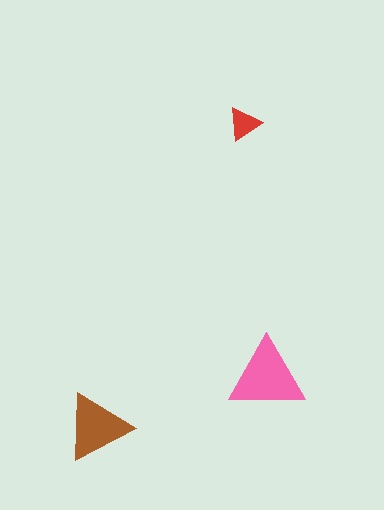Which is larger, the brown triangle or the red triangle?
The brown one.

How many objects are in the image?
There are 3 objects in the image.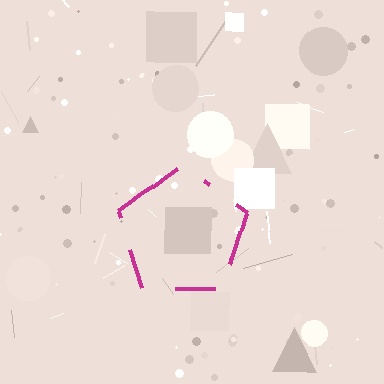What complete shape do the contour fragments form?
The contour fragments form a pentagon.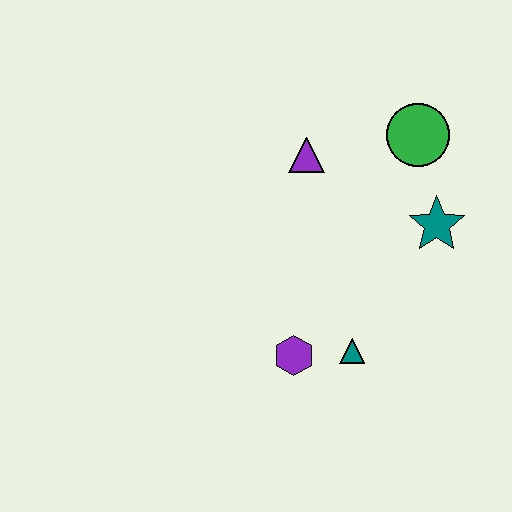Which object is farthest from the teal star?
The purple hexagon is farthest from the teal star.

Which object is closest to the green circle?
The teal star is closest to the green circle.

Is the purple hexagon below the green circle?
Yes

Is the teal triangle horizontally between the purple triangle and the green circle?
Yes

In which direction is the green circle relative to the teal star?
The green circle is above the teal star.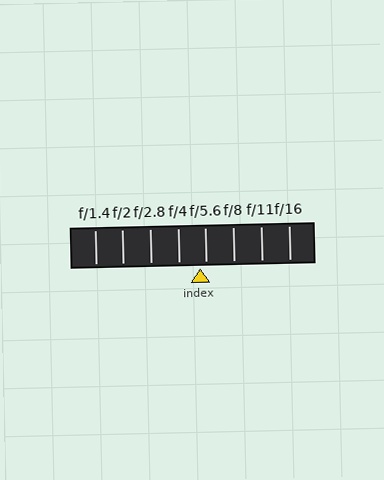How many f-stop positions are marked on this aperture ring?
There are 8 f-stop positions marked.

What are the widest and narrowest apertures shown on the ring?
The widest aperture shown is f/1.4 and the narrowest is f/16.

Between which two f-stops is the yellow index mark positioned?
The index mark is between f/4 and f/5.6.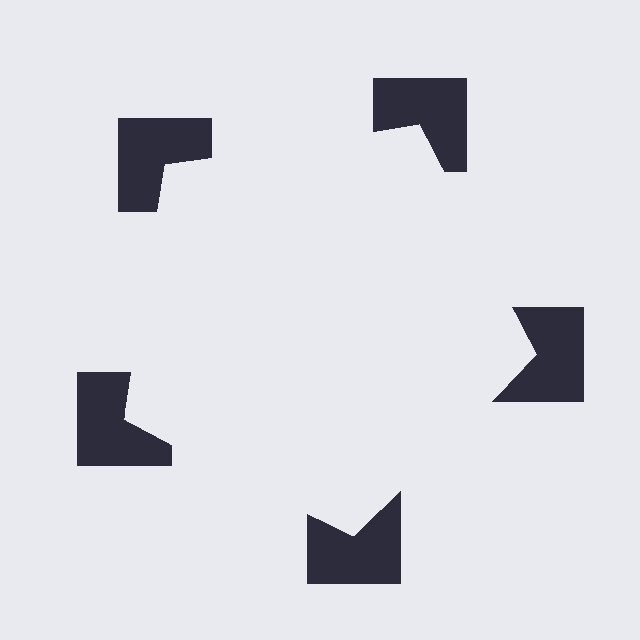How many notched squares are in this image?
There are 5 — one at each vertex of the illusory pentagon.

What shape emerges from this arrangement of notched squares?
An illusory pentagon — its edges are inferred from the aligned wedge cuts in the notched squares, not physically drawn.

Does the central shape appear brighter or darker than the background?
It typically appears slightly brighter than the background, even though no actual brightness change is drawn.